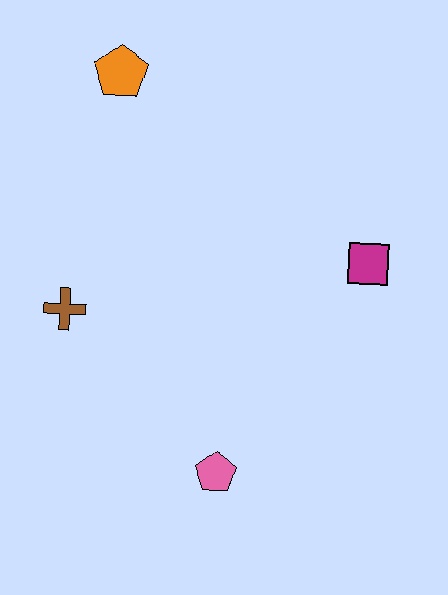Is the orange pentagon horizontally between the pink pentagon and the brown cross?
Yes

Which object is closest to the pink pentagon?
The brown cross is closest to the pink pentagon.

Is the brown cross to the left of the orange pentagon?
Yes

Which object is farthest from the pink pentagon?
The orange pentagon is farthest from the pink pentagon.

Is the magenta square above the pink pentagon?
Yes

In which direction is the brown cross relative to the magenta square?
The brown cross is to the left of the magenta square.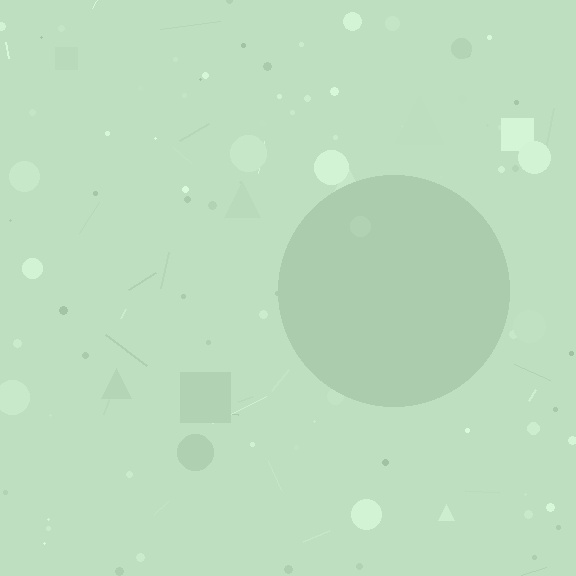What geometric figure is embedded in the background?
A circle is embedded in the background.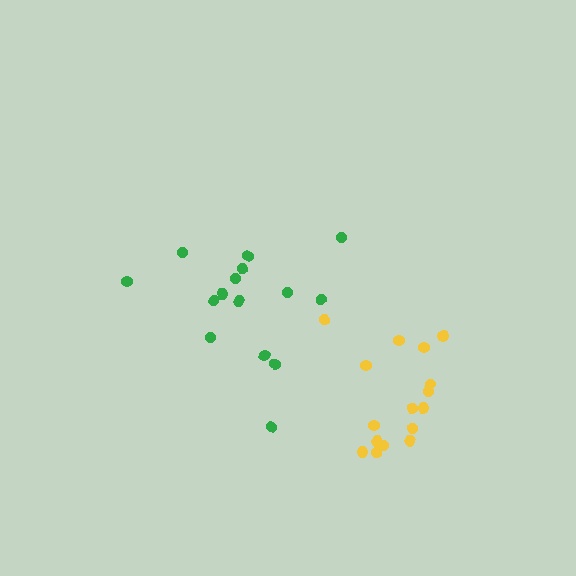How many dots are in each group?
Group 1: 15 dots, Group 2: 16 dots (31 total).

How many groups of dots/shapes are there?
There are 2 groups.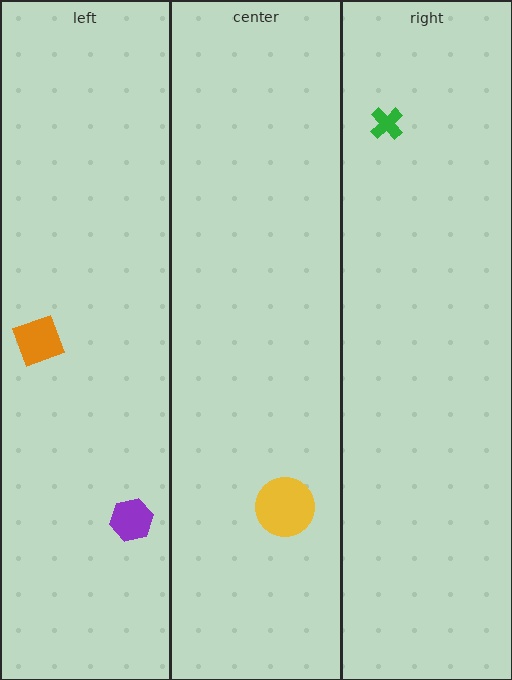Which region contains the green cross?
The right region.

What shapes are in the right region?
The green cross.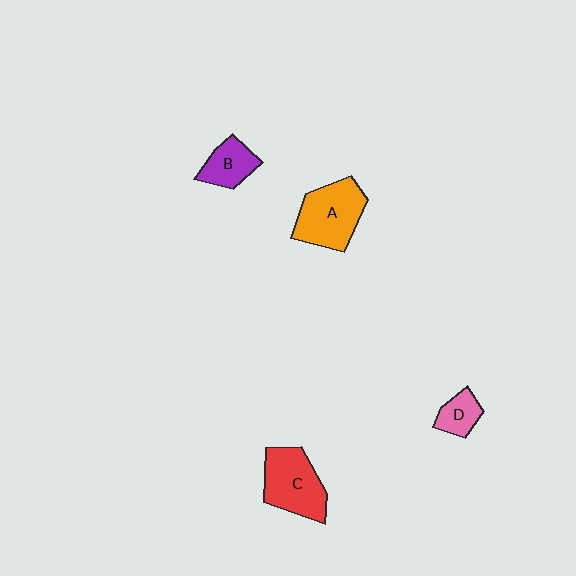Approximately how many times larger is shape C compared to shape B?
Approximately 1.8 times.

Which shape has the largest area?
Shape A (orange).